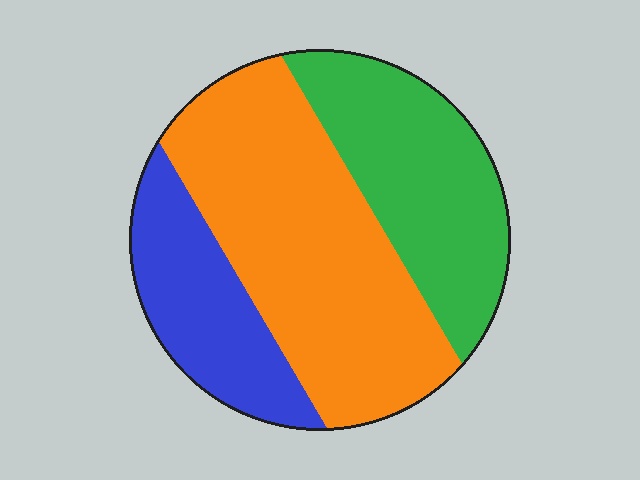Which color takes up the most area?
Orange, at roughly 50%.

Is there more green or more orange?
Orange.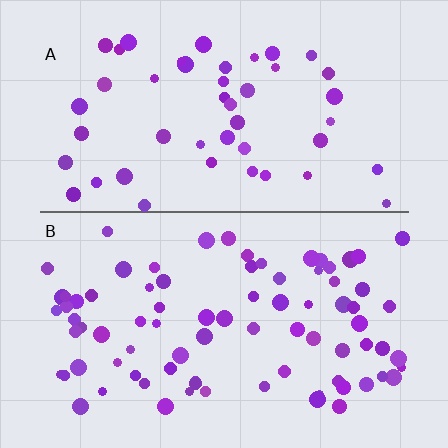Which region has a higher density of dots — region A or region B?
B (the bottom).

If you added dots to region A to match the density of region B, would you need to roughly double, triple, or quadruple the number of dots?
Approximately double.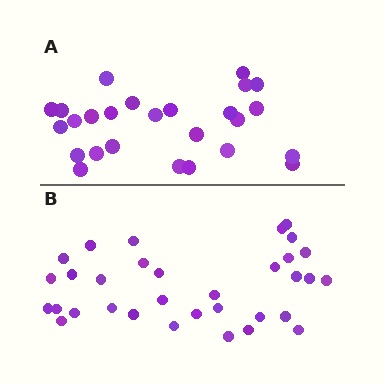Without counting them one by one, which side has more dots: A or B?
Region B (the bottom region) has more dots.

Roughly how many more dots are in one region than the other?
Region B has roughly 8 or so more dots than region A.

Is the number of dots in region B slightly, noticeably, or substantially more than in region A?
Region B has noticeably more, but not dramatically so. The ratio is roughly 1.3 to 1.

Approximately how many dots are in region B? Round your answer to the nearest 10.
About 30 dots. (The exact count is 33, which rounds to 30.)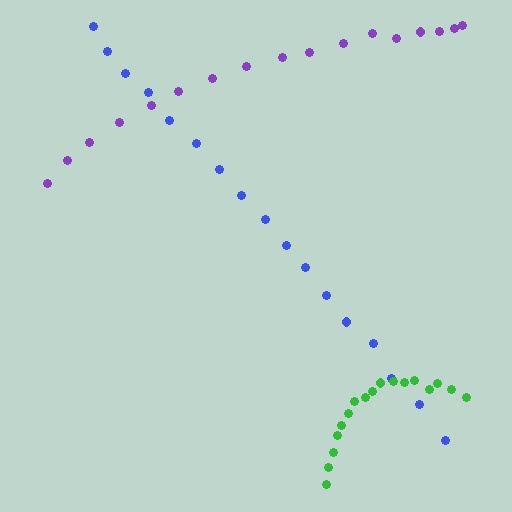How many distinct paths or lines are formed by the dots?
There are 3 distinct paths.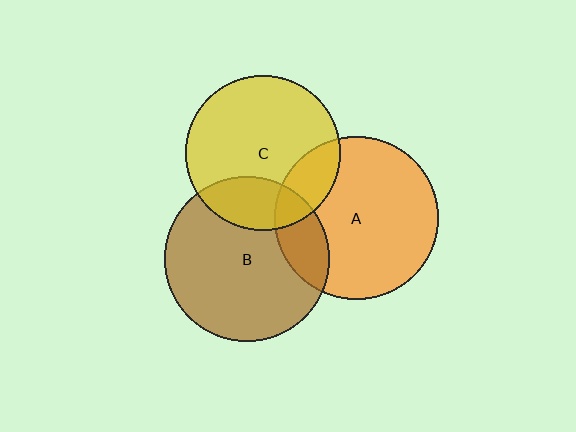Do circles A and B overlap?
Yes.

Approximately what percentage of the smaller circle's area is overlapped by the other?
Approximately 20%.